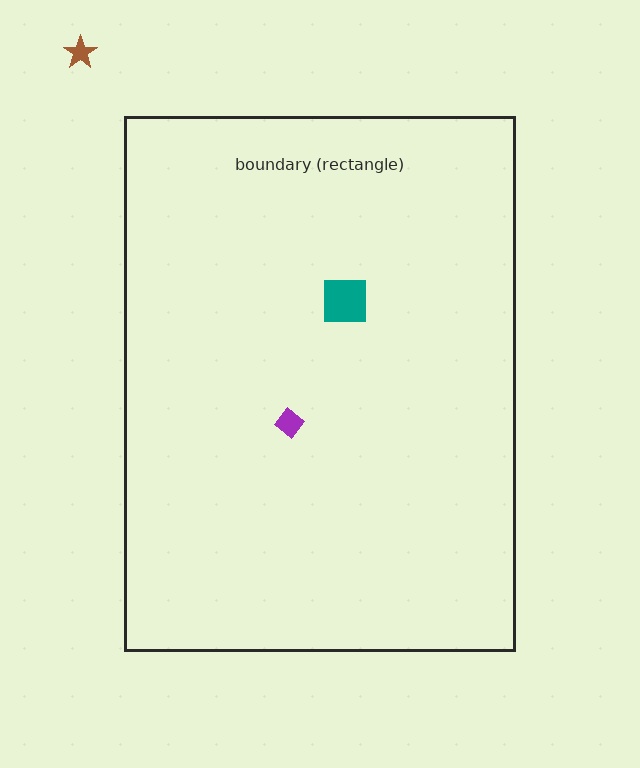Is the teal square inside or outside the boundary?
Inside.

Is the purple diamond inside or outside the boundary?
Inside.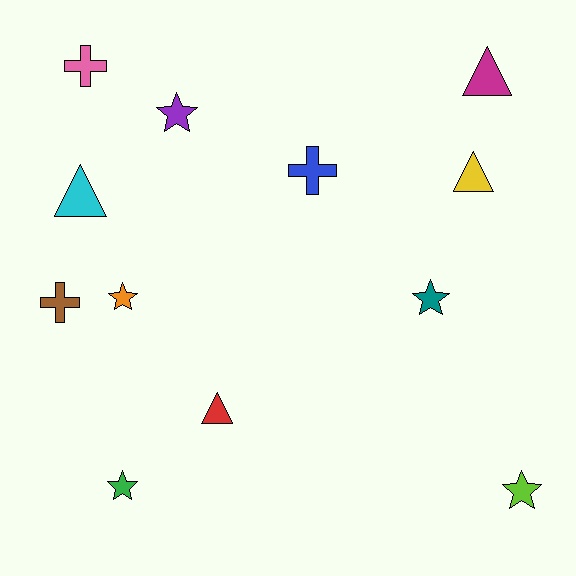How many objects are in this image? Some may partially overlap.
There are 12 objects.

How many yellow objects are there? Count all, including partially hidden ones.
There is 1 yellow object.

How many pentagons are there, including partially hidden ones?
There are no pentagons.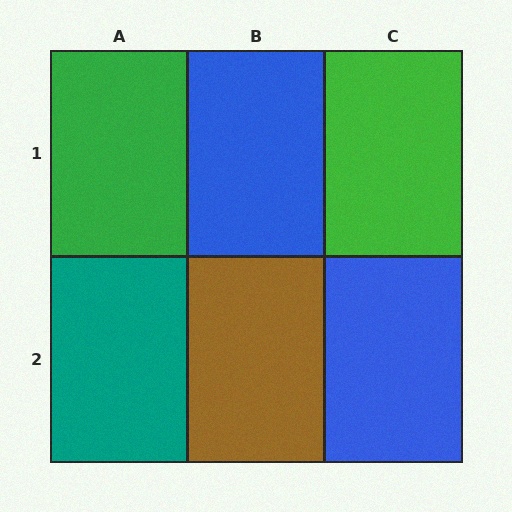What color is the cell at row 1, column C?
Green.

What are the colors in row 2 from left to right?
Teal, brown, blue.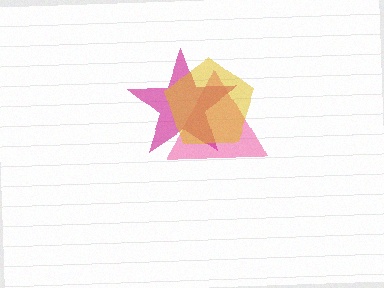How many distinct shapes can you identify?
There are 3 distinct shapes: a pink triangle, a magenta star, a yellow pentagon.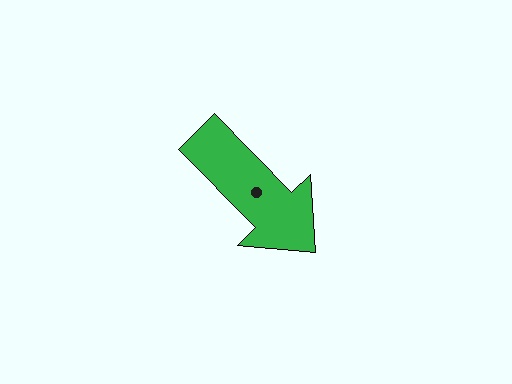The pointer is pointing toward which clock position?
Roughly 5 o'clock.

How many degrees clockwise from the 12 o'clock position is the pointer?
Approximately 135 degrees.